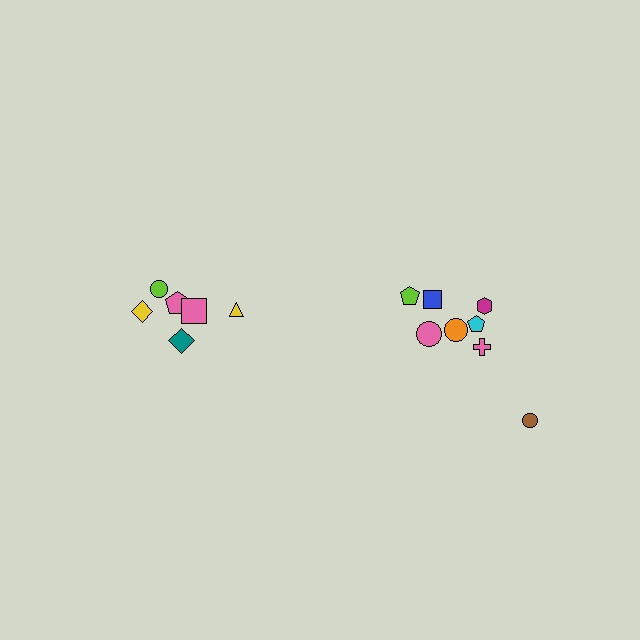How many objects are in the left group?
There are 6 objects.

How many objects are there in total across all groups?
There are 14 objects.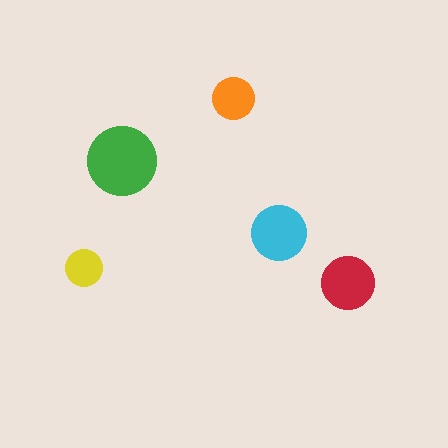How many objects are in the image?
There are 5 objects in the image.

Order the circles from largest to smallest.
the green one, the cyan one, the red one, the orange one, the yellow one.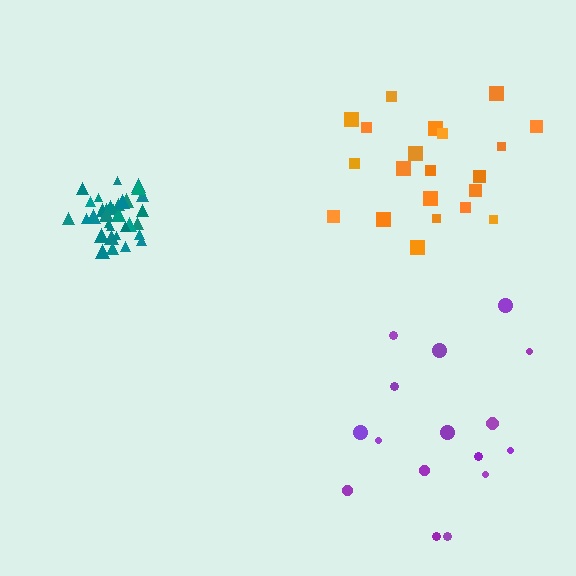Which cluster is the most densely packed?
Teal.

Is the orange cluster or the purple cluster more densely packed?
Orange.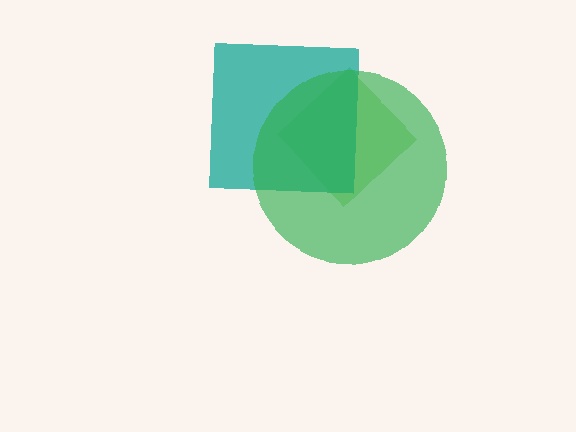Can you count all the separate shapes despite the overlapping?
Yes, there are 3 separate shapes.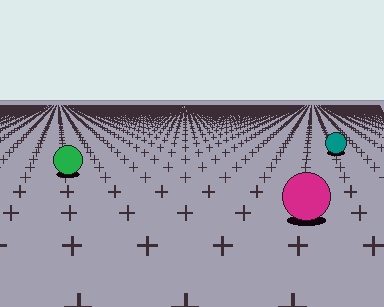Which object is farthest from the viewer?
The teal circle is farthest from the viewer. It appears smaller and the ground texture around it is denser.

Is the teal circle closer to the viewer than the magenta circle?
No. The magenta circle is closer — you can tell from the texture gradient: the ground texture is coarser near it.